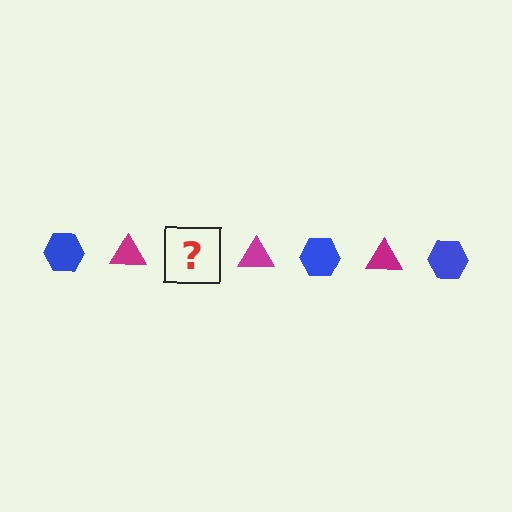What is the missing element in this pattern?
The missing element is a blue hexagon.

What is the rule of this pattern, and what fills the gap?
The rule is that the pattern alternates between blue hexagon and magenta triangle. The gap should be filled with a blue hexagon.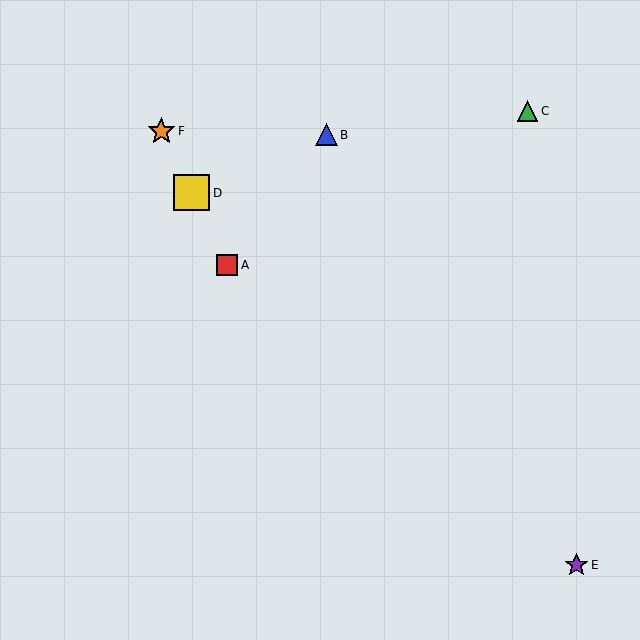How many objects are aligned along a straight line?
3 objects (A, D, F) are aligned along a straight line.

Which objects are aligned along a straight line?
Objects A, D, F are aligned along a straight line.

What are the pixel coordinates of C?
Object C is at (528, 111).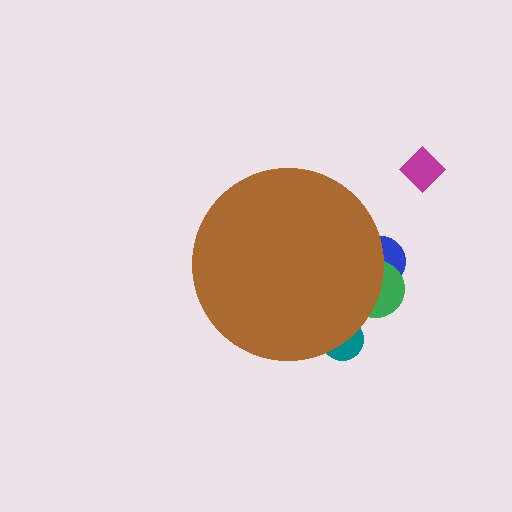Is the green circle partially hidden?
Yes, the green circle is partially hidden behind the brown circle.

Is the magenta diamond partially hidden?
No, the magenta diamond is fully visible.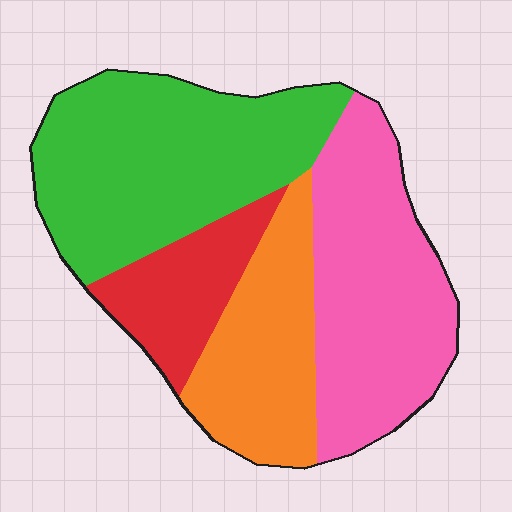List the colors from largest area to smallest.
From largest to smallest: green, pink, orange, red.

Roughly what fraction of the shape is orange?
Orange takes up about one fifth (1/5) of the shape.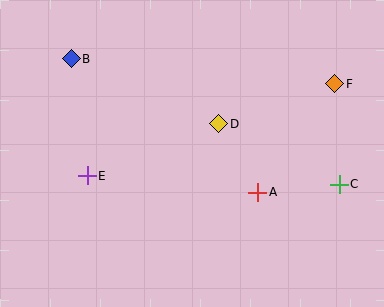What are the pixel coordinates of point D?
Point D is at (219, 124).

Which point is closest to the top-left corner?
Point B is closest to the top-left corner.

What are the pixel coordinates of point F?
Point F is at (335, 84).